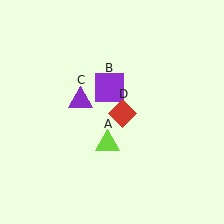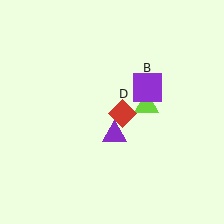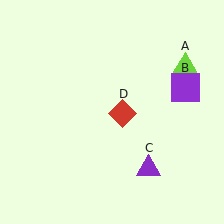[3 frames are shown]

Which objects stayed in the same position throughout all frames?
Red diamond (object D) remained stationary.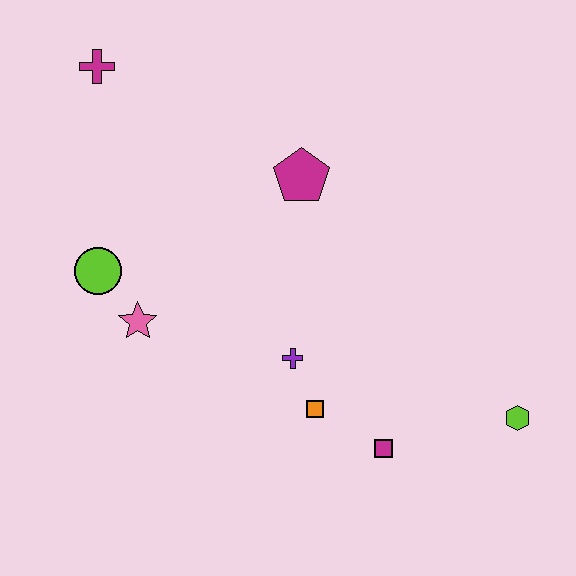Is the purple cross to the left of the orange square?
Yes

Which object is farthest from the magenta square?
The magenta cross is farthest from the magenta square.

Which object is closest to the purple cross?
The orange square is closest to the purple cross.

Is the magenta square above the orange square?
No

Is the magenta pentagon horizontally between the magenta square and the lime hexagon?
No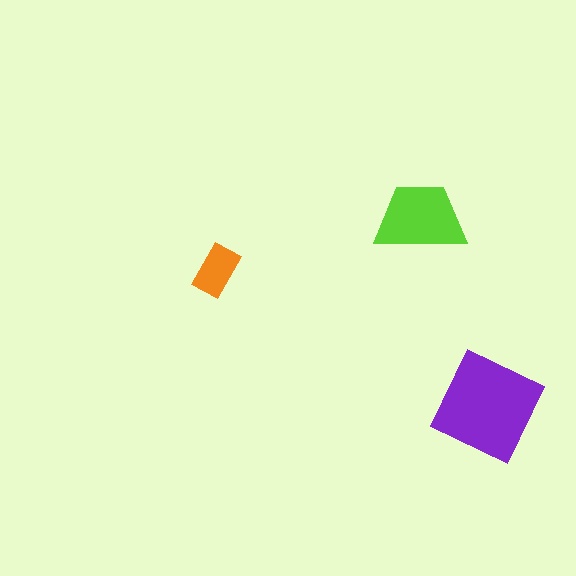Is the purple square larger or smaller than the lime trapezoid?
Larger.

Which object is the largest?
The purple square.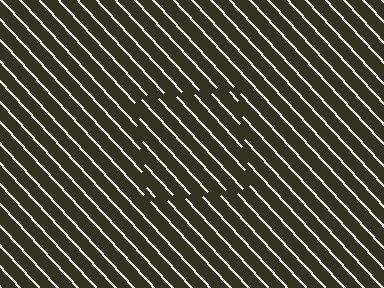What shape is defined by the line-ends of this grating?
An illusory square. The interior of the shape contains the same grating, shifted by half a period — the contour is defined by the phase discontinuity where line-ends from the inner and outer gratings abut.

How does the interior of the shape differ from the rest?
The interior of the shape contains the same grating, shifted by half a period — the contour is defined by the phase discontinuity where line-ends from the inner and outer gratings abut.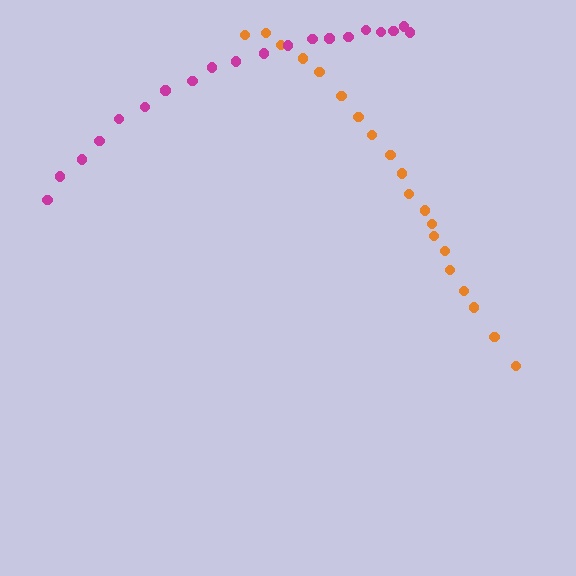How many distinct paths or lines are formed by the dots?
There are 2 distinct paths.